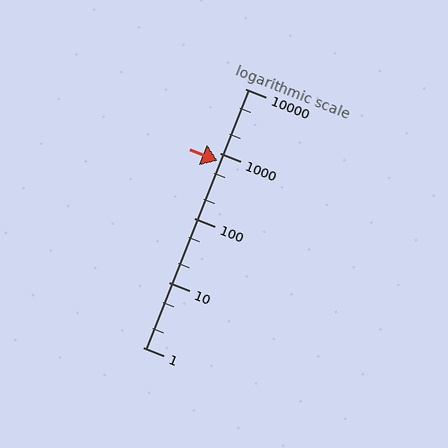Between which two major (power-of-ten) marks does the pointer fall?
The pointer is between 100 and 1000.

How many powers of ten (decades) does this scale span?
The scale spans 4 decades, from 1 to 10000.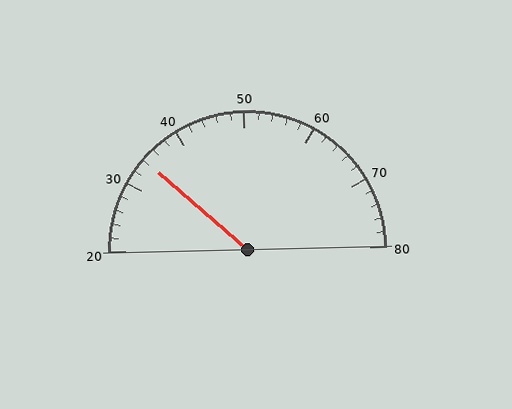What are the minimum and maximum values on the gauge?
The gauge ranges from 20 to 80.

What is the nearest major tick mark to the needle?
The nearest major tick mark is 30.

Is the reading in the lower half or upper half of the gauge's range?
The reading is in the lower half of the range (20 to 80).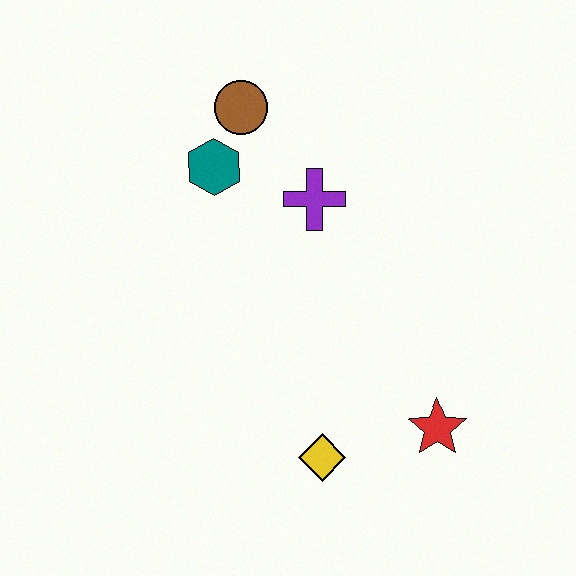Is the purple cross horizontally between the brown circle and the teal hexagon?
No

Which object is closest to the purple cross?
The teal hexagon is closest to the purple cross.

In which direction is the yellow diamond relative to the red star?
The yellow diamond is to the left of the red star.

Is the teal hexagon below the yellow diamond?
No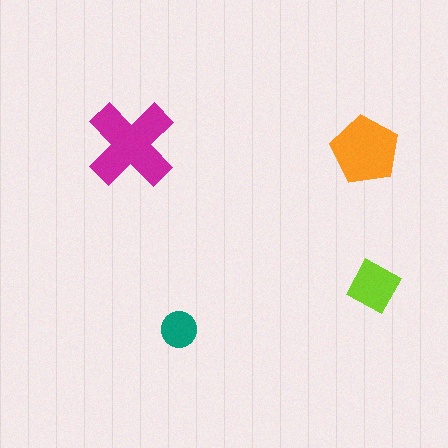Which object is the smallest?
The teal circle.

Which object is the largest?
The magenta cross.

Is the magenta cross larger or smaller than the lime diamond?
Larger.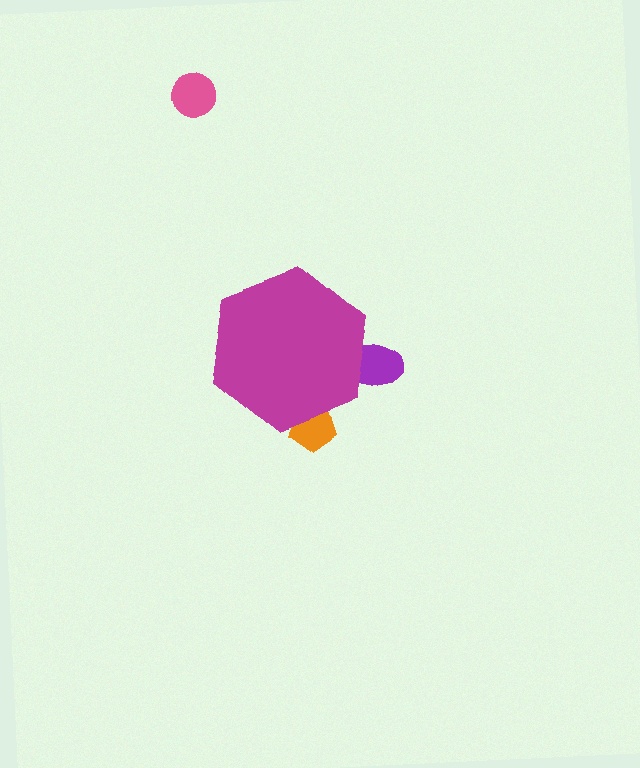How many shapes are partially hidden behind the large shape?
2 shapes are partially hidden.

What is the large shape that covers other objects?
A magenta hexagon.